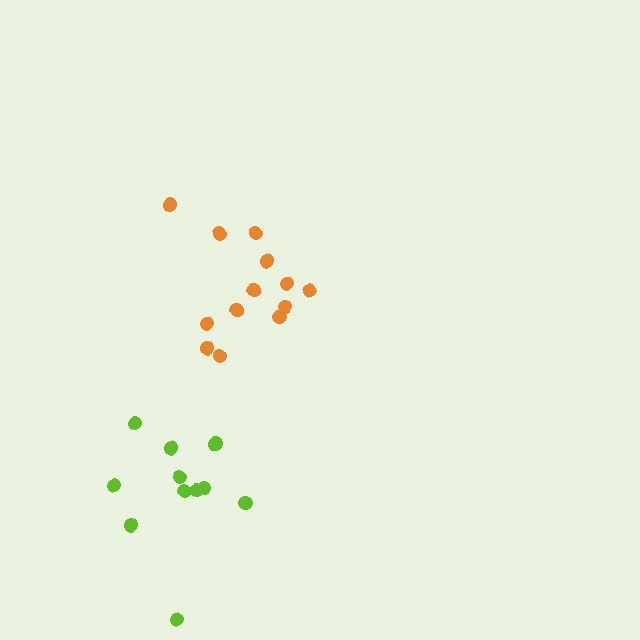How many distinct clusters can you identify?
There are 2 distinct clusters.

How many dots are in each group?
Group 1: 11 dots, Group 2: 13 dots (24 total).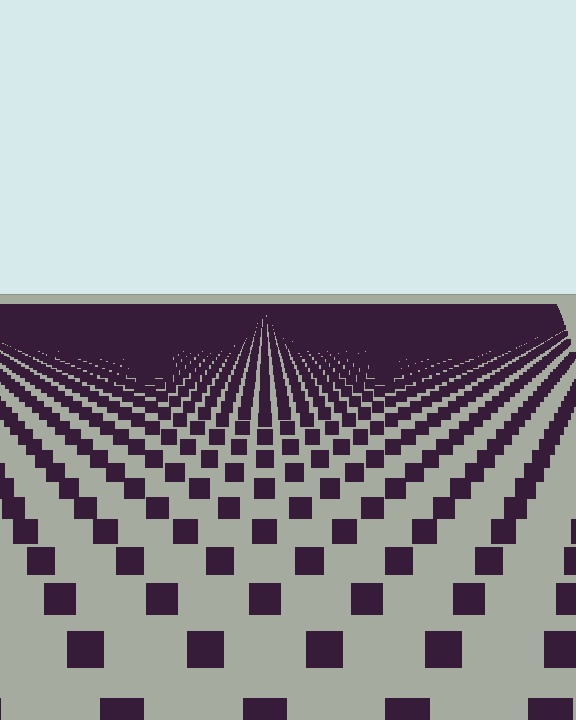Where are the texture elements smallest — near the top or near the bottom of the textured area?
Near the top.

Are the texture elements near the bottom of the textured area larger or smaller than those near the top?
Larger. Near the bottom, elements are closer to the viewer and appear at a bigger on-screen size.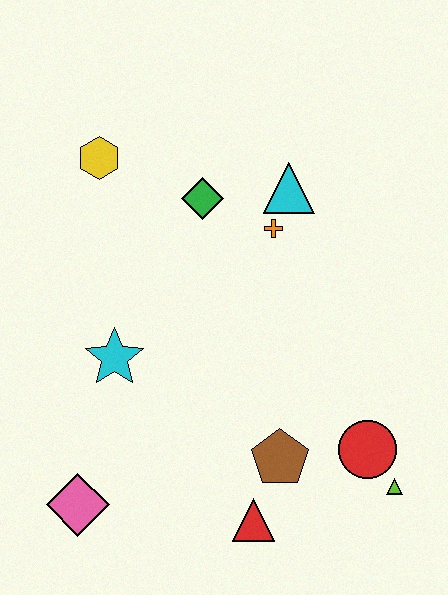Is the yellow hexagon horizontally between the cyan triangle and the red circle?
No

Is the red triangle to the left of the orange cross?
Yes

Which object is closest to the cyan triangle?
The orange cross is closest to the cyan triangle.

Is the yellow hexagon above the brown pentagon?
Yes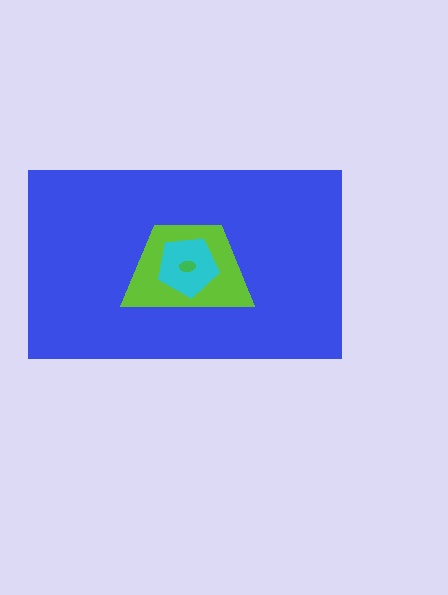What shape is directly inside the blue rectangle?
The lime trapezoid.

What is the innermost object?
The green ellipse.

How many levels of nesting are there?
4.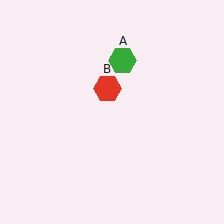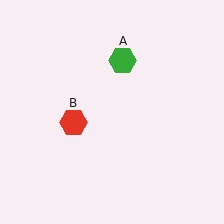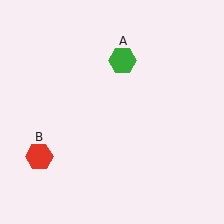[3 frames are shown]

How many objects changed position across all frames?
1 object changed position: red hexagon (object B).